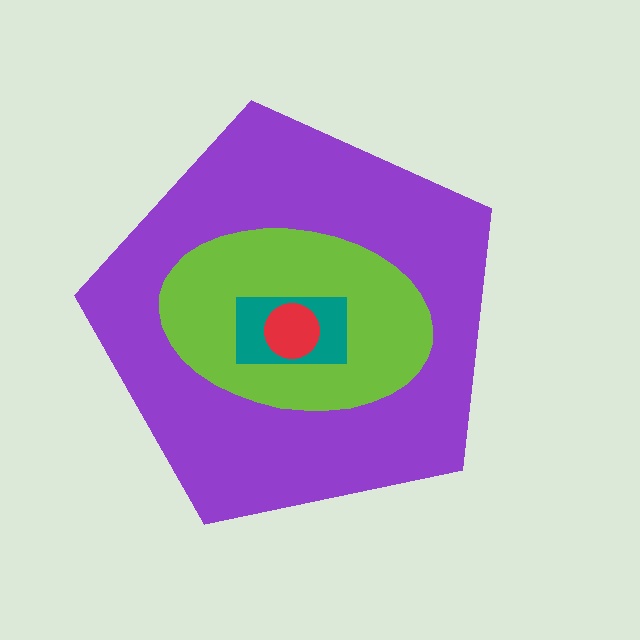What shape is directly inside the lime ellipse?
The teal rectangle.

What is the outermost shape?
The purple pentagon.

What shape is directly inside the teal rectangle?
The red circle.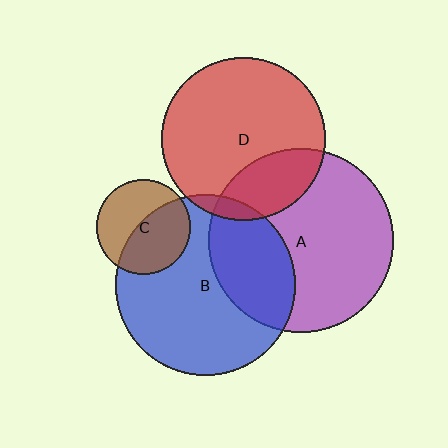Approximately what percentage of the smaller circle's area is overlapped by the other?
Approximately 5%.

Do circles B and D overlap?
Yes.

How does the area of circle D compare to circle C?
Approximately 3.0 times.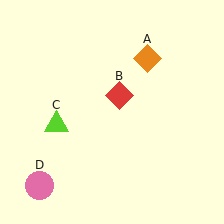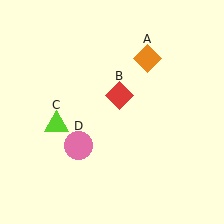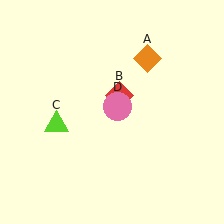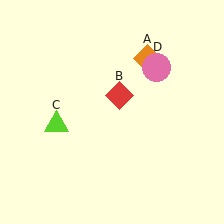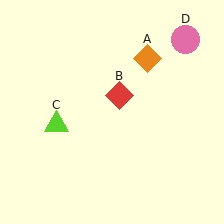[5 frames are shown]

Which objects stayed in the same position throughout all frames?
Orange diamond (object A) and red diamond (object B) and lime triangle (object C) remained stationary.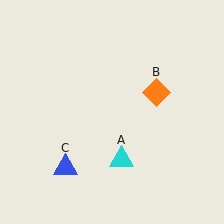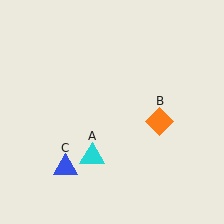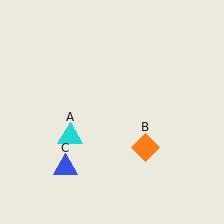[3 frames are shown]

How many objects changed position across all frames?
2 objects changed position: cyan triangle (object A), orange diamond (object B).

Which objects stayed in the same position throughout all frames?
Blue triangle (object C) remained stationary.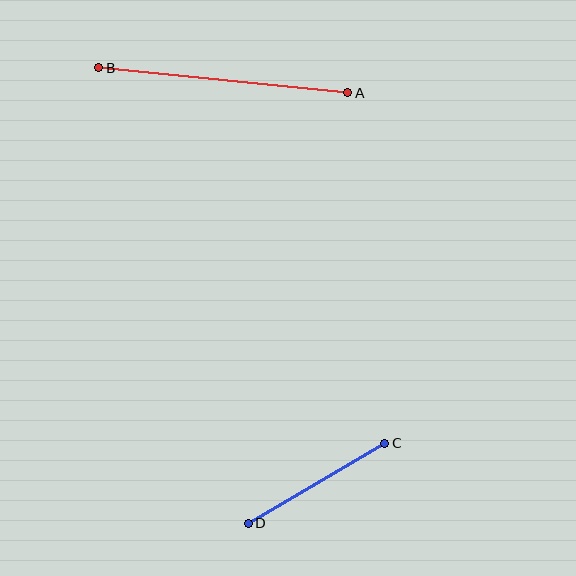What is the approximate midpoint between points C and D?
The midpoint is at approximately (317, 483) pixels.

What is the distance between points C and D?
The distance is approximately 158 pixels.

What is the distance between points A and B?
The distance is approximately 250 pixels.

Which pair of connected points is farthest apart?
Points A and B are farthest apart.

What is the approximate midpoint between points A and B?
The midpoint is at approximately (223, 80) pixels.